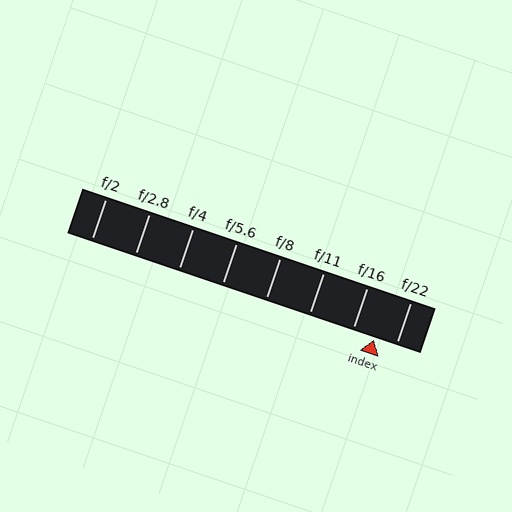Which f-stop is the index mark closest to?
The index mark is closest to f/22.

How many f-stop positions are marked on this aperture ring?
There are 8 f-stop positions marked.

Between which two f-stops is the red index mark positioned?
The index mark is between f/16 and f/22.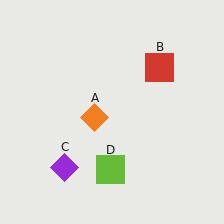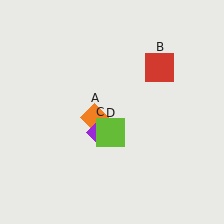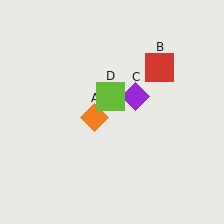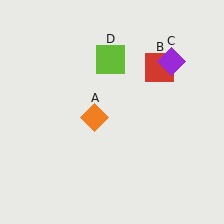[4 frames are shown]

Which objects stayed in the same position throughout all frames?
Orange diamond (object A) and red square (object B) remained stationary.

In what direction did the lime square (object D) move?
The lime square (object D) moved up.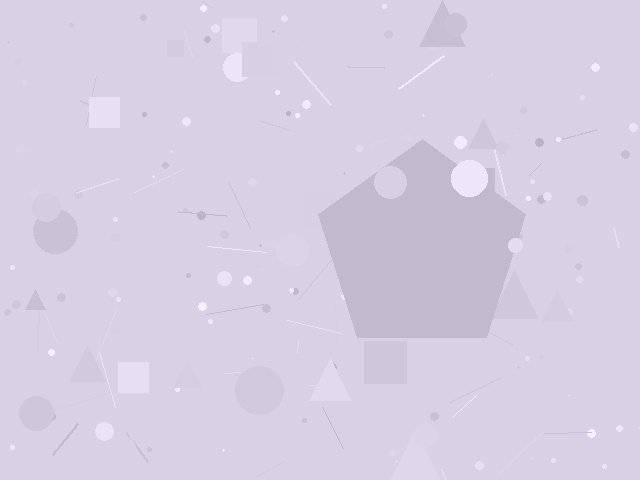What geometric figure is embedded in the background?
A pentagon is embedded in the background.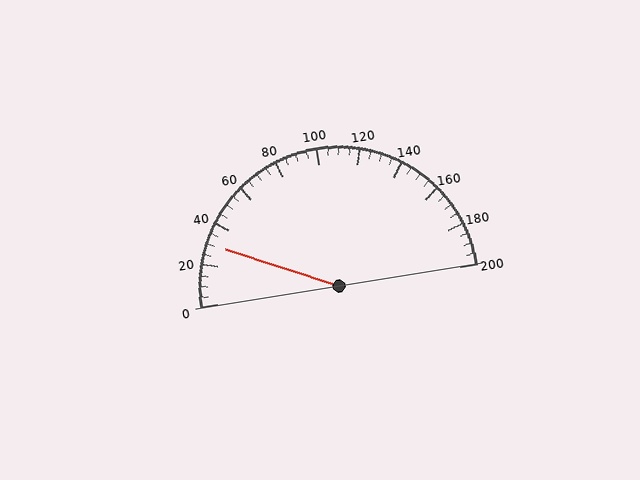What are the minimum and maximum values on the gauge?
The gauge ranges from 0 to 200.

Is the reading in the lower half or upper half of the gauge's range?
The reading is in the lower half of the range (0 to 200).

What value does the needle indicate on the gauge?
The needle indicates approximately 30.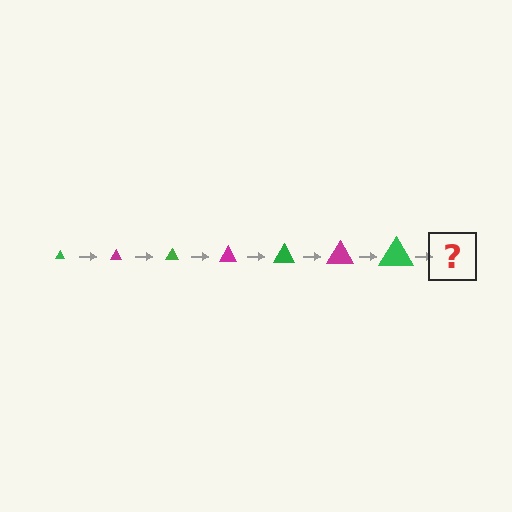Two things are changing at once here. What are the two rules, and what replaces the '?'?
The two rules are that the triangle grows larger each step and the color cycles through green and magenta. The '?' should be a magenta triangle, larger than the previous one.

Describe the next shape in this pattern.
It should be a magenta triangle, larger than the previous one.